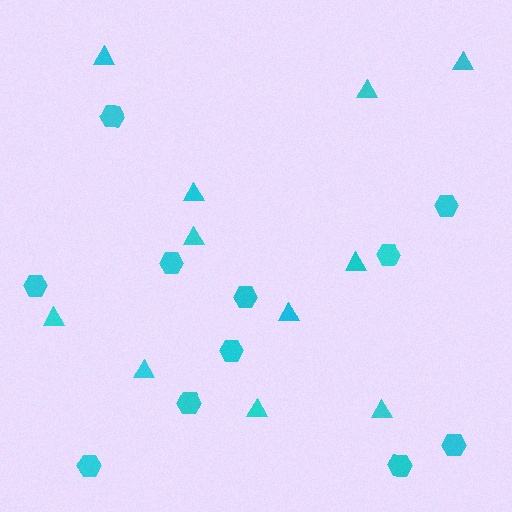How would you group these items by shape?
There are 2 groups: one group of triangles (11) and one group of hexagons (11).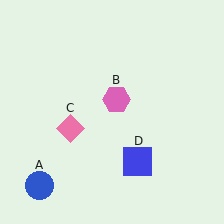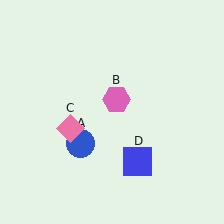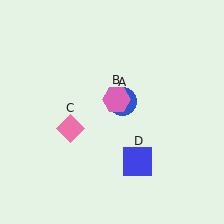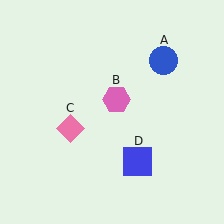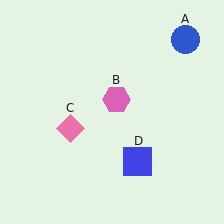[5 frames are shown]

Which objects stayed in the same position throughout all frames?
Pink hexagon (object B) and pink diamond (object C) and blue square (object D) remained stationary.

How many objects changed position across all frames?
1 object changed position: blue circle (object A).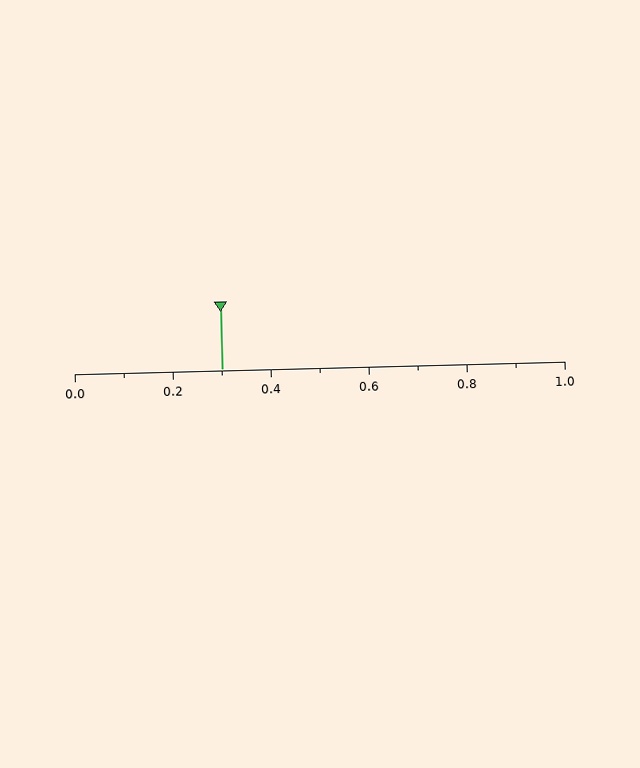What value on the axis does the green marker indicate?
The marker indicates approximately 0.3.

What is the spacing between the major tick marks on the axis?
The major ticks are spaced 0.2 apart.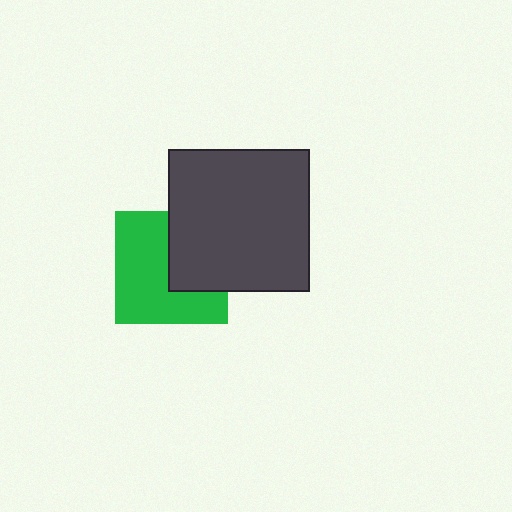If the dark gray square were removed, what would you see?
You would see the complete green square.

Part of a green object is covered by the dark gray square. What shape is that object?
It is a square.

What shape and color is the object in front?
The object in front is a dark gray square.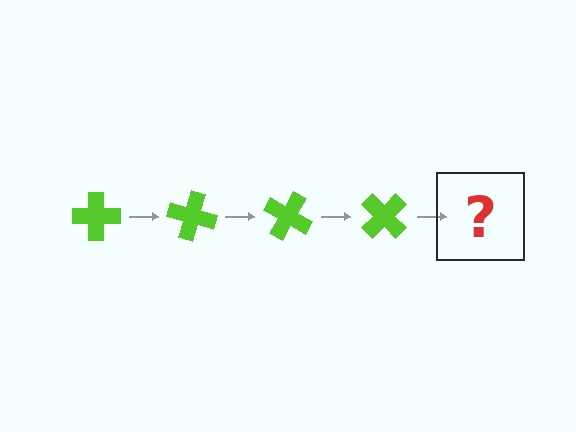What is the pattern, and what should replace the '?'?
The pattern is that the cross rotates 15 degrees each step. The '?' should be a lime cross rotated 60 degrees.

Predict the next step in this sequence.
The next step is a lime cross rotated 60 degrees.